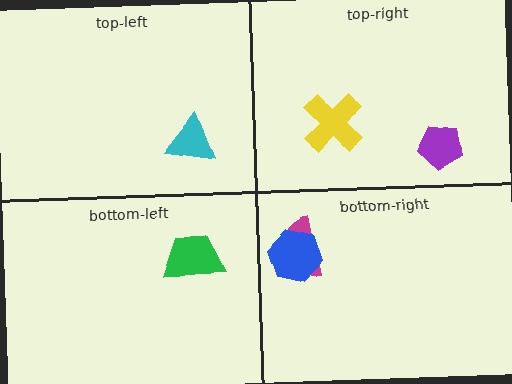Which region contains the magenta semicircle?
The bottom-right region.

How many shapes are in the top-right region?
2.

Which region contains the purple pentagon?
The top-right region.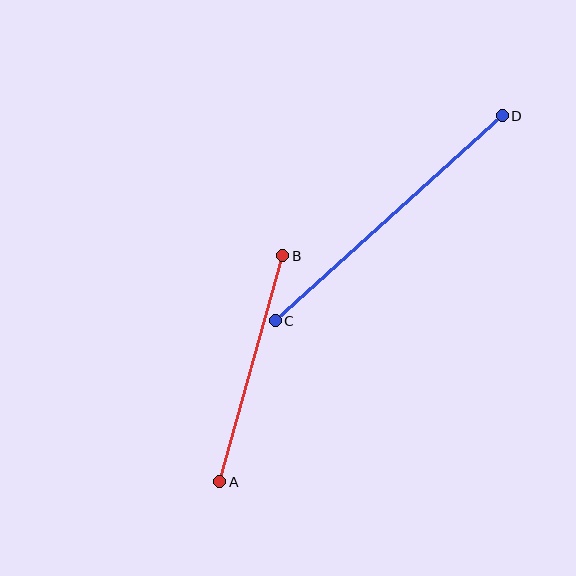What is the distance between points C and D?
The distance is approximately 306 pixels.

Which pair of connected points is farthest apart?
Points C and D are farthest apart.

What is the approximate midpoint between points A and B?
The midpoint is at approximately (251, 369) pixels.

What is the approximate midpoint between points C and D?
The midpoint is at approximately (389, 218) pixels.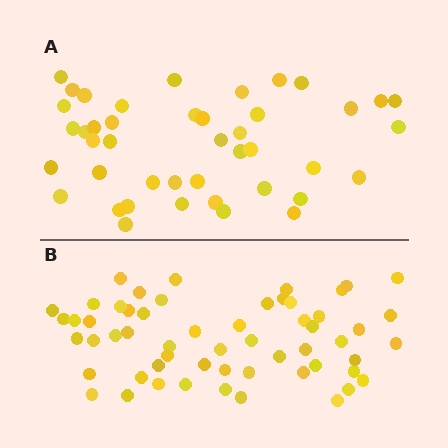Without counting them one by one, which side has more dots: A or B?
Region B (the bottom region) has more dots.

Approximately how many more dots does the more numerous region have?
Region B has approximately 15 more dots than region A.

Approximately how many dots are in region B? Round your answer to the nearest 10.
About 60 dots. (The exact count is 57, which rounds to 60.)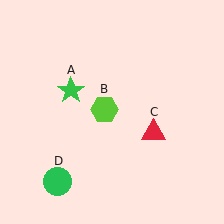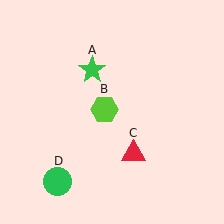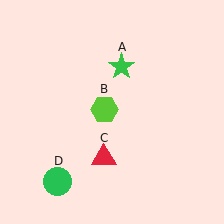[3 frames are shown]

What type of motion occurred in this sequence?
The green star (object A), red triangle (object C) rotated clockwise around the center of the scene.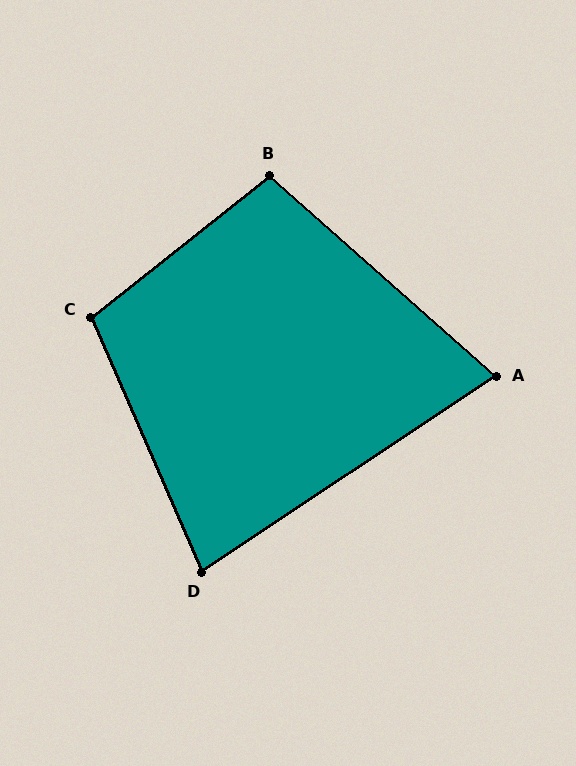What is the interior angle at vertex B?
Approximately 100 degrees (obtuse).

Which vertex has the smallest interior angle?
A, at approximately 75 degrees.